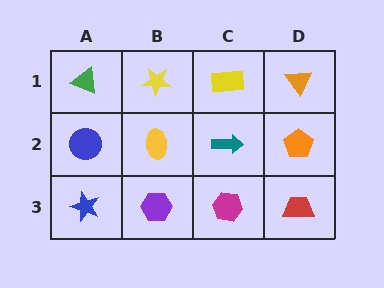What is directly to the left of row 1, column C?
A yellow star.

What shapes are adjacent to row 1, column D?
An orange pentagon (row 2, column D), a yellow rectangle (row 1, column C).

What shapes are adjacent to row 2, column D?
An orange triangle (row 1, column D), a red trapezoid (row 3, column D), a teal arrow (row 2, column C).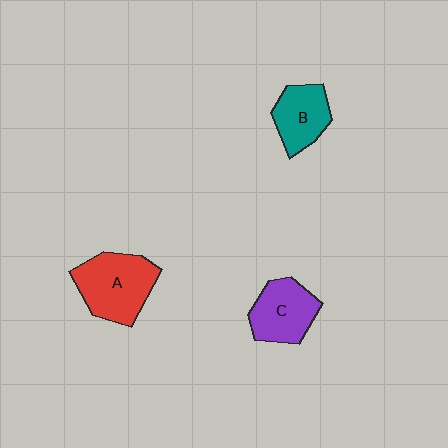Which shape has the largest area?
Shape A (red).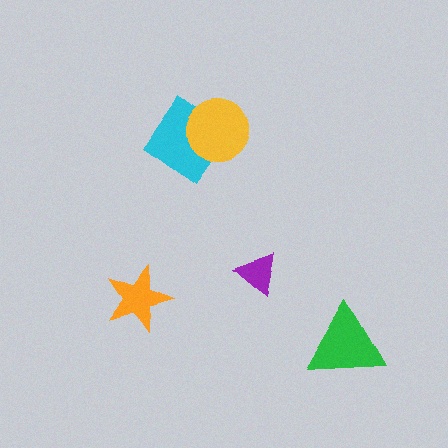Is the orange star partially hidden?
No, no other shape covers it.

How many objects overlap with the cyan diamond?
1 object overlaps with the cyan diamond.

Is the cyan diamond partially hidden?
Yes, it is partially covered by another shape.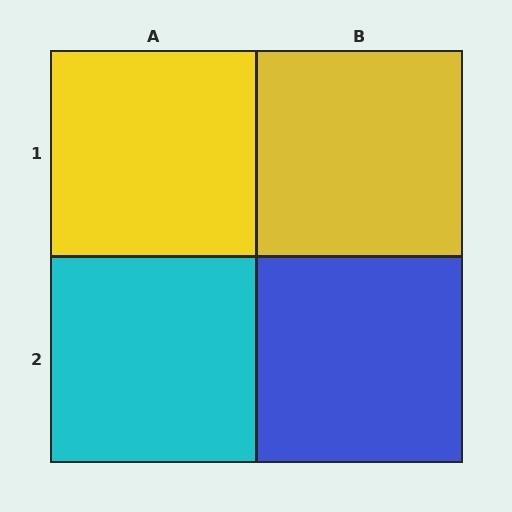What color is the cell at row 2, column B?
Blue.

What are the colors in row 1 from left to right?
Yellow, yellow.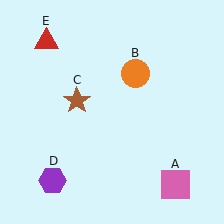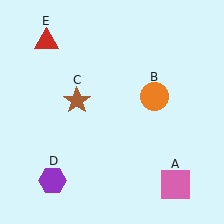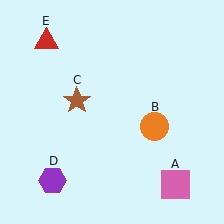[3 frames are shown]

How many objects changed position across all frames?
1 object changed position: orange circle (object B).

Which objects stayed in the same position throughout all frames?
Pink square (object A) and brown star (object C) and purple hexagon (object D) and red triangle (object E) remained stationary.